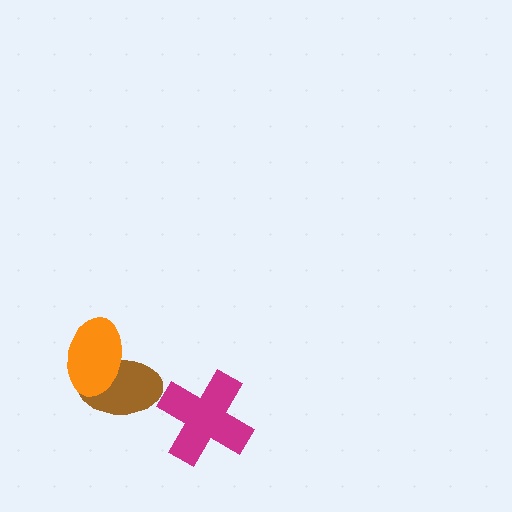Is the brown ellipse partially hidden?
Yes, it is partially covered by another shape.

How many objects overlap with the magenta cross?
0 objects overlap with the magenta cross.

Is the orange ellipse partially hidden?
No, no other shape covers it.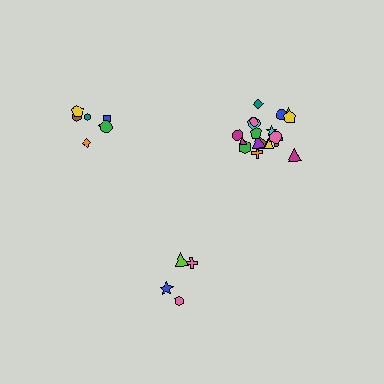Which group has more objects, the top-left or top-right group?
The top-right group.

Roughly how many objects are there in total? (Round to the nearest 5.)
Roughly 30 objects in total.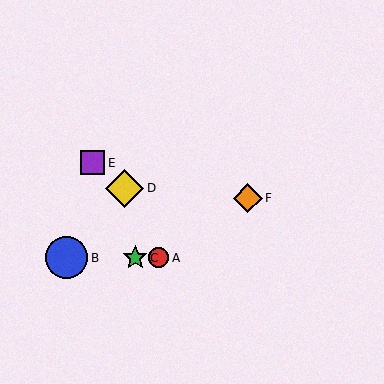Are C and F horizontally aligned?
No, C is at y≈258 and F is at y≈198.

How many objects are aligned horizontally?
3 objects (A, B, C) are aligned horizontally.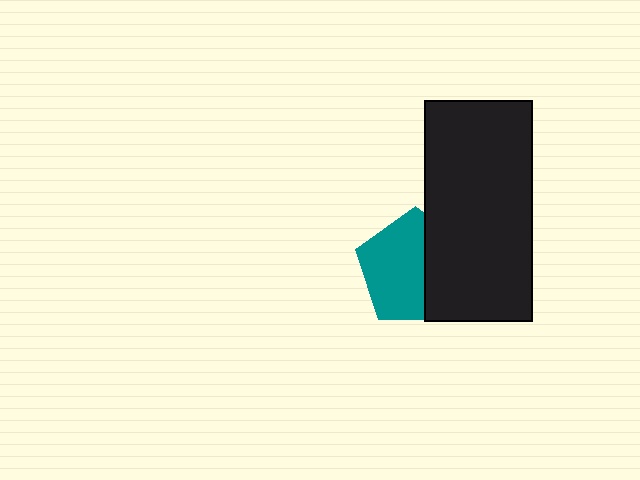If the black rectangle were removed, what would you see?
You would see the complete teal pentagon.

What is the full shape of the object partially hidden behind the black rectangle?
The partially hidden object is a teal pentagon.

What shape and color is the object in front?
The object in front is a black rectangle.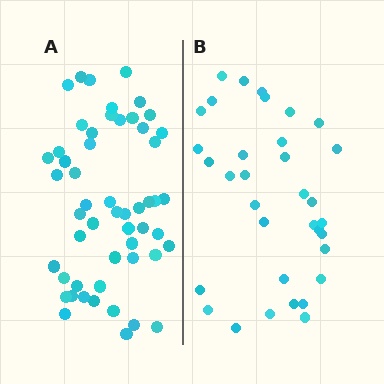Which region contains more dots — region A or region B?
Region A (the left region) has more dots.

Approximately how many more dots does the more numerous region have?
Region A has approximately 20 more dots than region B.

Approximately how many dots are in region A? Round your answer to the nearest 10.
About 50 dots. (The exact count is 53, which rounds to 50.)